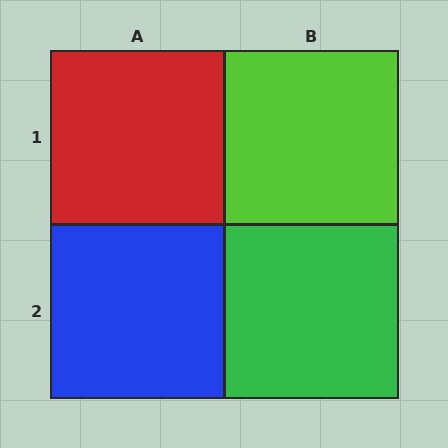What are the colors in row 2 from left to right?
Blue, green.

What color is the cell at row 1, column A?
Red.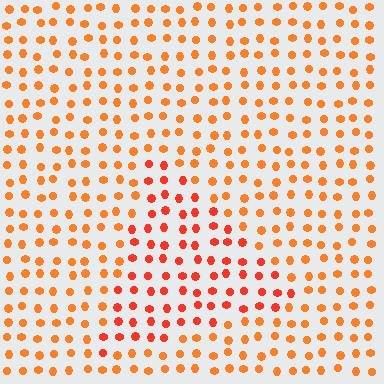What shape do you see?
I see a triangle.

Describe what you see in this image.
The image is filled with small orange elements in a uniform arrangement. A triangle-shaped region is visible where the elements are tinted to a slightly different hue, forming a subtle color boundary.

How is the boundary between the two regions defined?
The boundary is defined purely by a slight shift in hue (about 21 degrees). Spacing, size, and orientation are identical on both sides.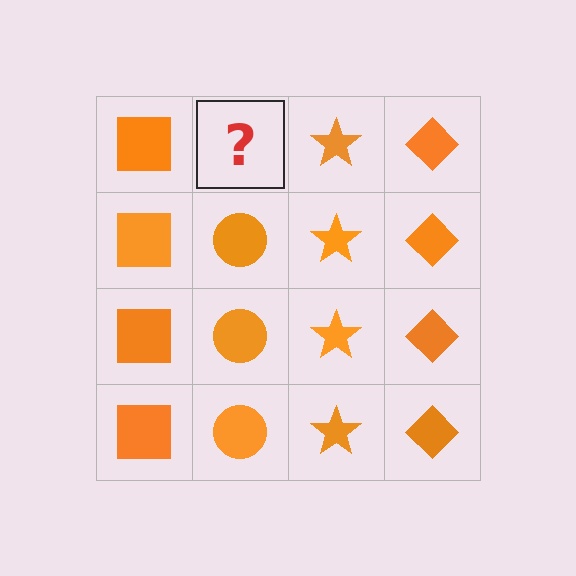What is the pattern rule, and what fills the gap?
The rule is that each column has a consistent shape. The gap should be filled with an orange circle.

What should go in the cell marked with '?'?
The missing cell should contain an orange circle.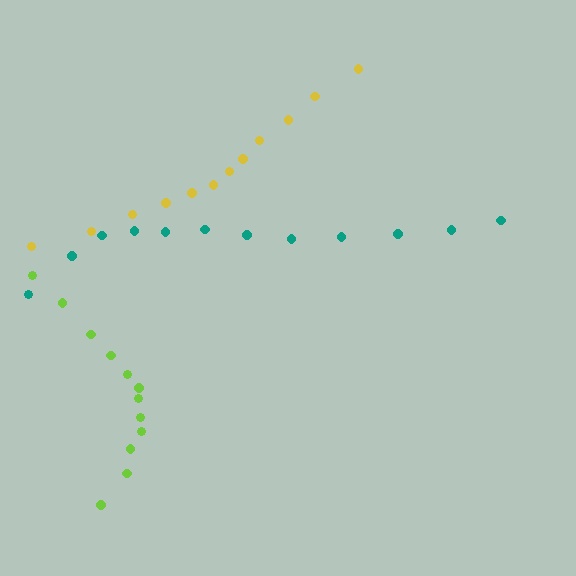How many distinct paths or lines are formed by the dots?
There are 3 distinct paths.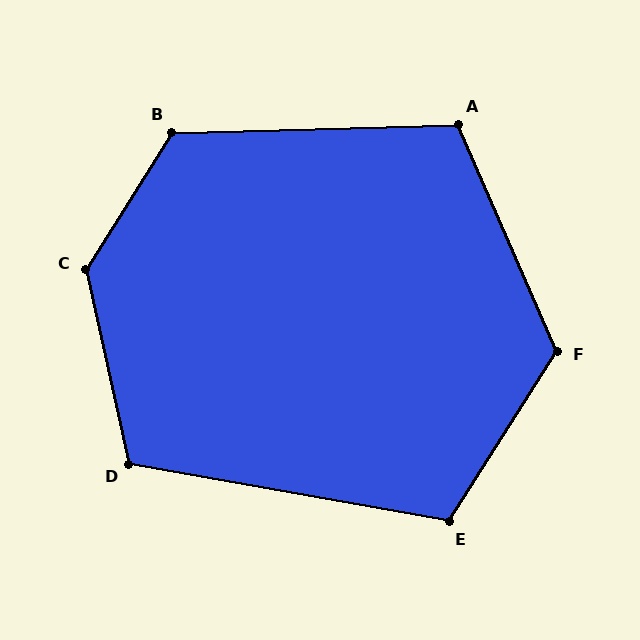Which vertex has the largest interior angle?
C, at approximately 136 degrees.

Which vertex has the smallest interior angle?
A, at approximately 112 degrees.